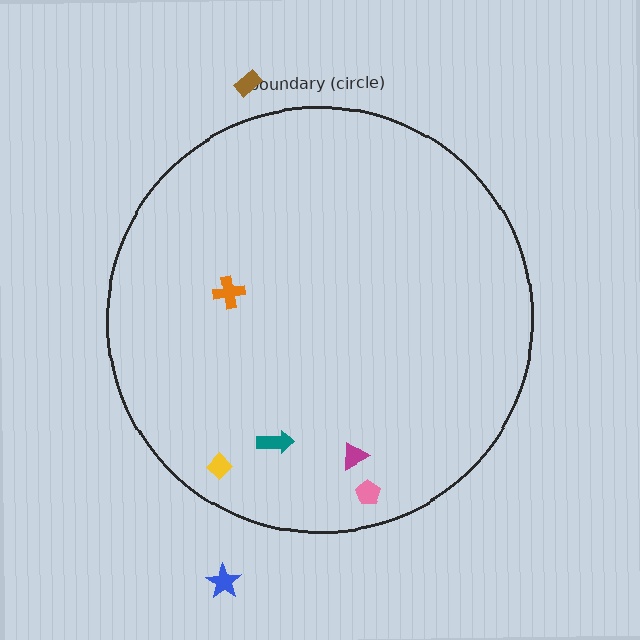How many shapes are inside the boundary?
5 inside, 2 outside.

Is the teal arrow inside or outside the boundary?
Inside.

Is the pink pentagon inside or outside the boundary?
Inside.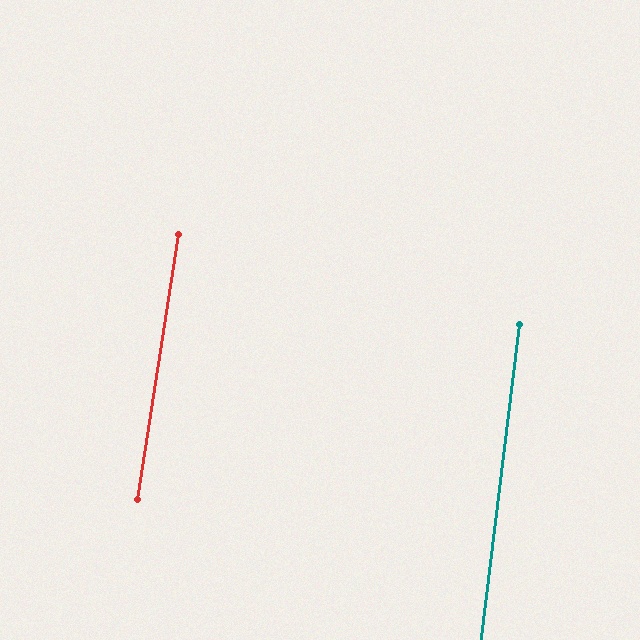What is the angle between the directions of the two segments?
Approximately 2 degrees.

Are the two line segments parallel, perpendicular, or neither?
Parallel — their directions differ by only 2.0°.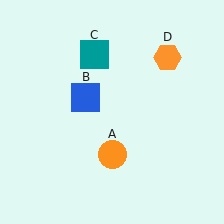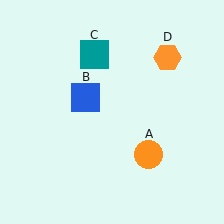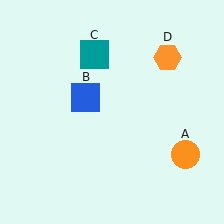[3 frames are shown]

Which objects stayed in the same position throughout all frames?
Blue square (object B) and teal square (object C) and orange hexagon (object D) remained stationary.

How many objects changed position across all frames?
1 object changed position: orange circle (object A).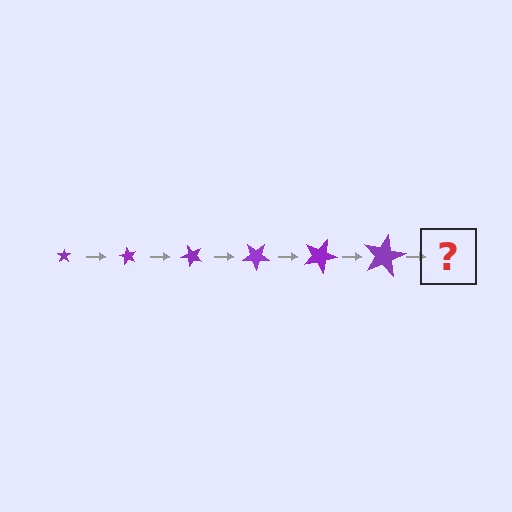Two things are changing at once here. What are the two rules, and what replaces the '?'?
The two rules are that the star grows larger each step and it rotates 60 degrees each step. The '?' should be a star, larger than the previous one and rotated 360 degrees from the start.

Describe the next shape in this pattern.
It should be a star, larger than the previous one and rotated 360 degrees from the start.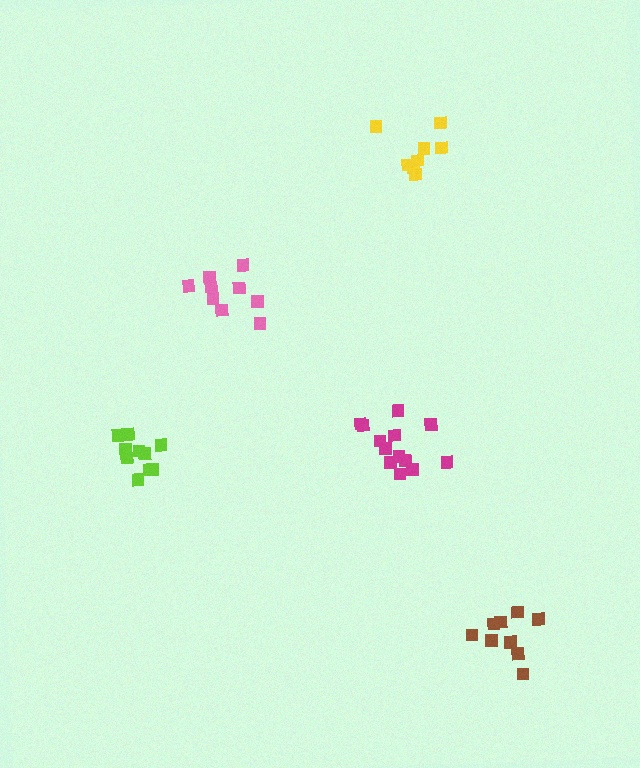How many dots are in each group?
Group 1: 13 dots, Group 2: 9 dots, Group 3: 9 dots, Group 4: 8 dots, Group 5: 10 dots (49 total).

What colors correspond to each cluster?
The clusters are colored: magenta, brown, pink, yellow, lime.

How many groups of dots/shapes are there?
There are 5 groups.